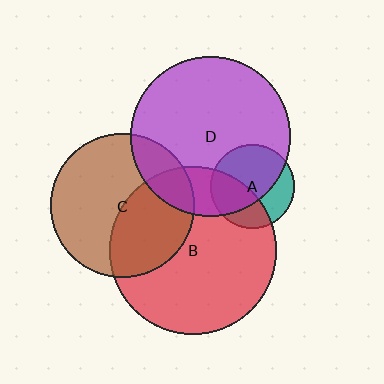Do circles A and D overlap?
Yes.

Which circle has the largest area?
Circle B (red).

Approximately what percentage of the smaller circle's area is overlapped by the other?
Approximately 65%.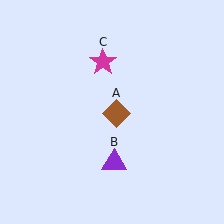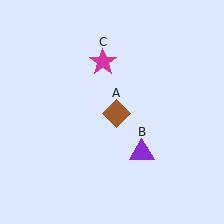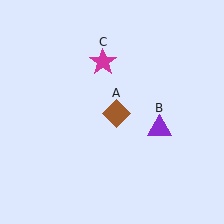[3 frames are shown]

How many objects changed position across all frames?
1 object changed position: purple triangle (object B).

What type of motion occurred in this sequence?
The purple triangle (object B) rotated counterclockwise around the center of the scene.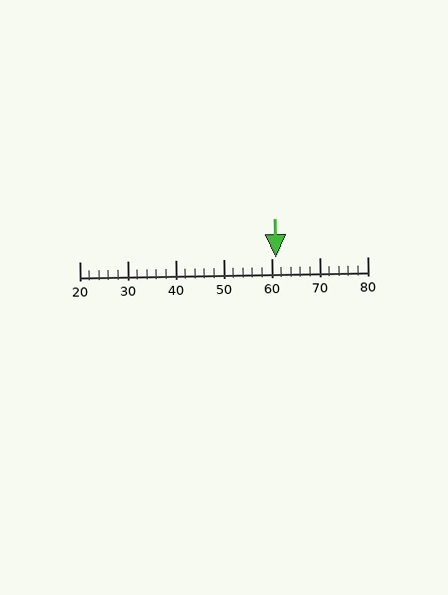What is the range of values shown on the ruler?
The ruler shows values from 20 to 80.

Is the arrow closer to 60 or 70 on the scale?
The arrow is closer to 60.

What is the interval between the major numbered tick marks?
The major tick marks are spaced 10 units apart.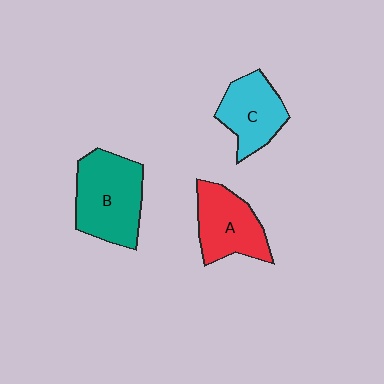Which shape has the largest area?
Shape B (teal).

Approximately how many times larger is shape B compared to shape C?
Approximately 1.4 times.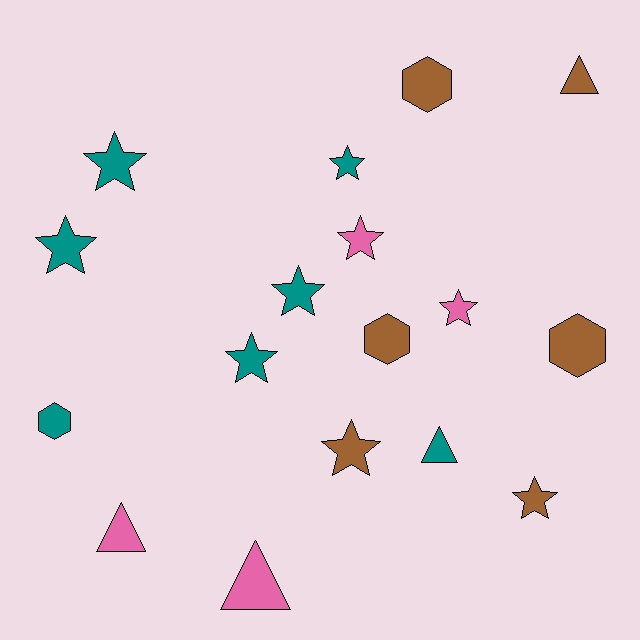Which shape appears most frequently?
Star, with 9 objects.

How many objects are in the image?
There are 17 objects.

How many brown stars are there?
There are 2 brown stars.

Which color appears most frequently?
Teal, with 7 objects.